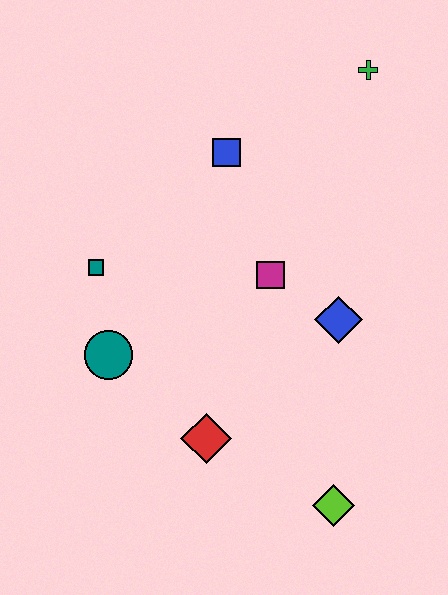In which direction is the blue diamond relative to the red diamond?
The blue diamond is to the right of the red diamond.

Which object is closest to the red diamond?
The teal circle is closest to the red diamond.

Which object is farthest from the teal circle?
The green cross is farthest from the teal circle.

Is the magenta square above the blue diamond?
Yes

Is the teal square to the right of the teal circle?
No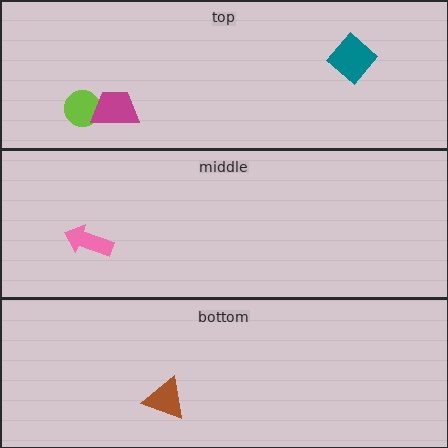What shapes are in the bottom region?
The brown triangle.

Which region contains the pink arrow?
The middle region.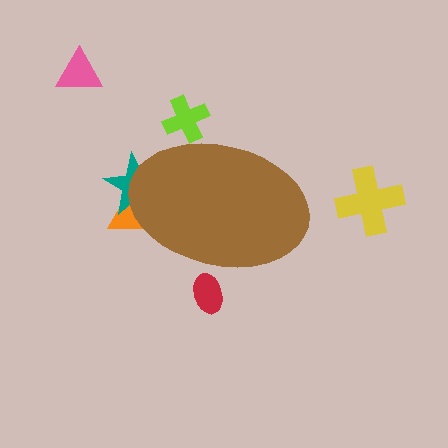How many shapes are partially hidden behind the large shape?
4 shapes are partially hidden.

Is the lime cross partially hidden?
Yes, the lime cross is partially hidden behind the brown ellipse.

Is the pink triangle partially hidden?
No, the pink triangle is fully visible.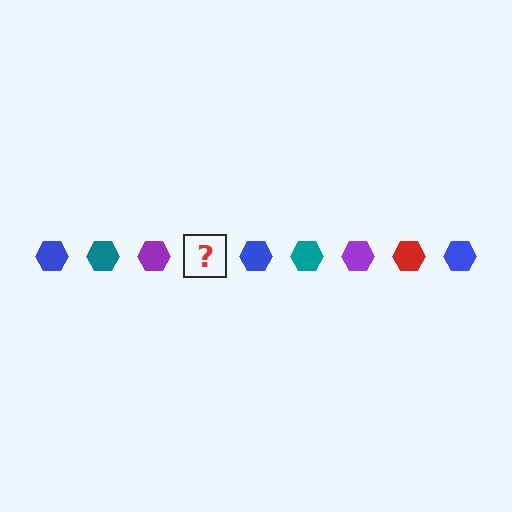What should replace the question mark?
The question mark should be replaced with a red hexagon.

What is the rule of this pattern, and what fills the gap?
The rule is that the pattern cycles through blue, teal, purple, red hexagons. The gap should be filled with a red hexagon.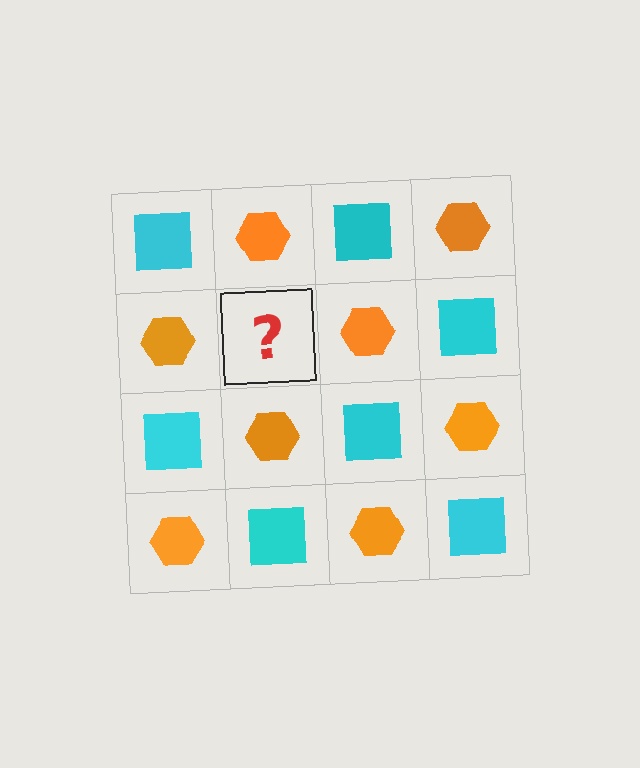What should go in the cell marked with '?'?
The missing cell should contain a cyan square.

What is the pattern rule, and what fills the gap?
The rule is that it alternates cyan square and orange hexagon in a checkerboard pattern. The gap should be filled with a cyan square.